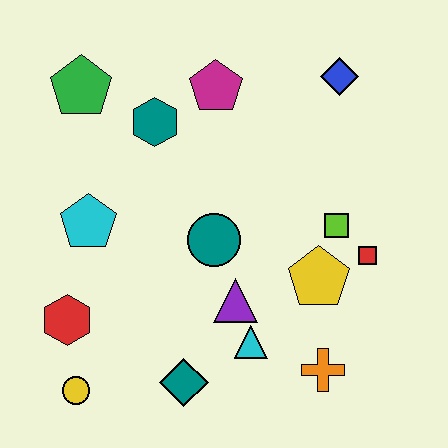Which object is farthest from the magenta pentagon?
The yellow circle is farthest from the magenta pentagon.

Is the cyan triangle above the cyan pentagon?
No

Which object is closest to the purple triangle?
The cyan triangle is closest to the purple triangle.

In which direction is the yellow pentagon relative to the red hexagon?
The yellow pentagon is to the right of the red hexagon.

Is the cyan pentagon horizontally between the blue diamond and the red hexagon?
Yes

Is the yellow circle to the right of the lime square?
No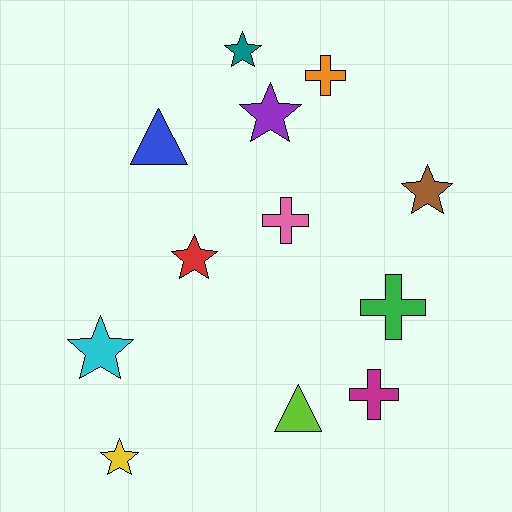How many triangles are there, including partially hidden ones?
There are 2 triangles.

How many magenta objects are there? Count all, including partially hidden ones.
There is 1 magenta object.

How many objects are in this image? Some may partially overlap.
There are 12 objects.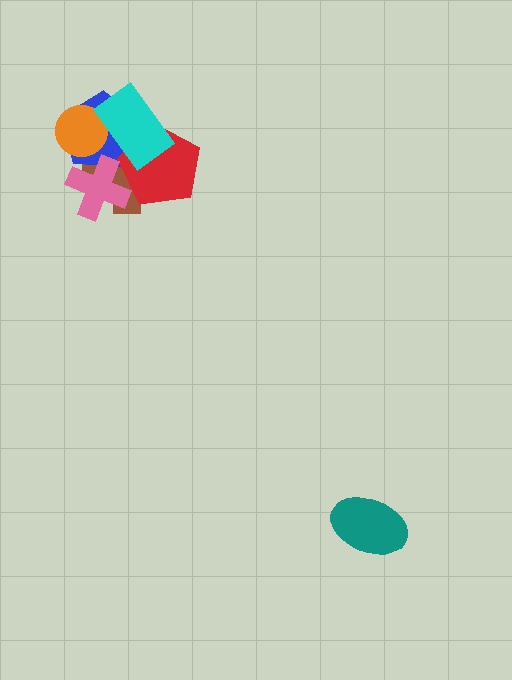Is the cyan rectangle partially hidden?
No, no other shape covers it.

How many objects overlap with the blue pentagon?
5 objects overlap with the blue pentagon.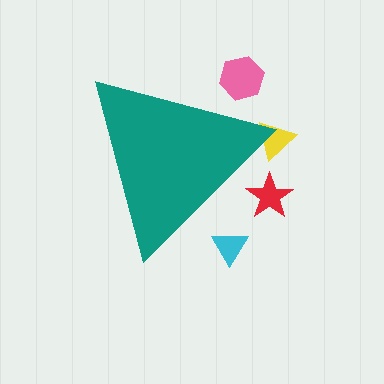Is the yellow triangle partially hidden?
Yes, the yellow triangle is partially hidden behind the teal triangle.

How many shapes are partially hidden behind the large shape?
4 shapes are partially hidden.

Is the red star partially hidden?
Yes, the red star is partially hidden behind the teal triangle.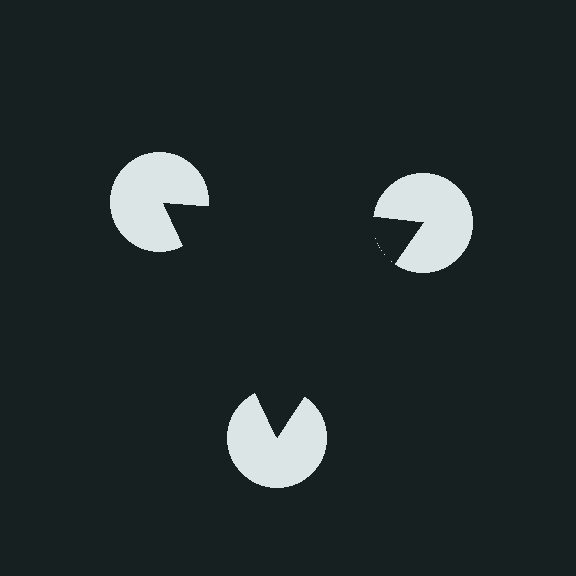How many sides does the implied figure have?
3 sides.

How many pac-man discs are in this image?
There are 3 — one at each vertex of the illusory triangle.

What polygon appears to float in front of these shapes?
An illusory triangle — its edges are inferred from the aligned wedge cuts in the pac-man discs, not physically drawn.